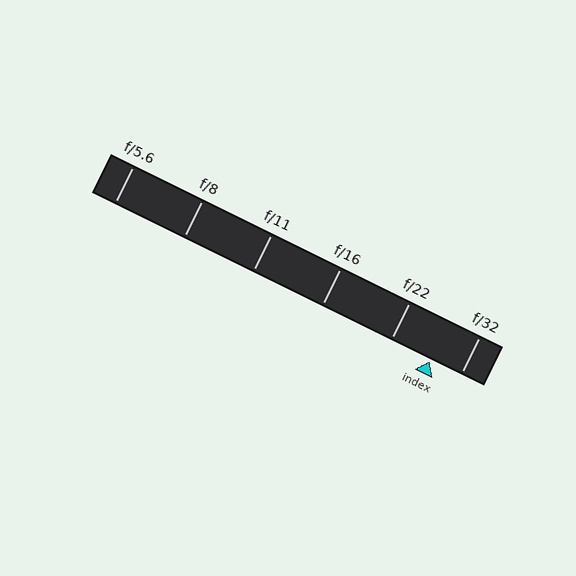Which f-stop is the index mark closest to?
The index mark is closest to f/32.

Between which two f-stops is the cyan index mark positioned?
The index mark is between f/22 and f/32.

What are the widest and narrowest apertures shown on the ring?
The widest aperture shown is f/5.6 and the narrowest is f/32.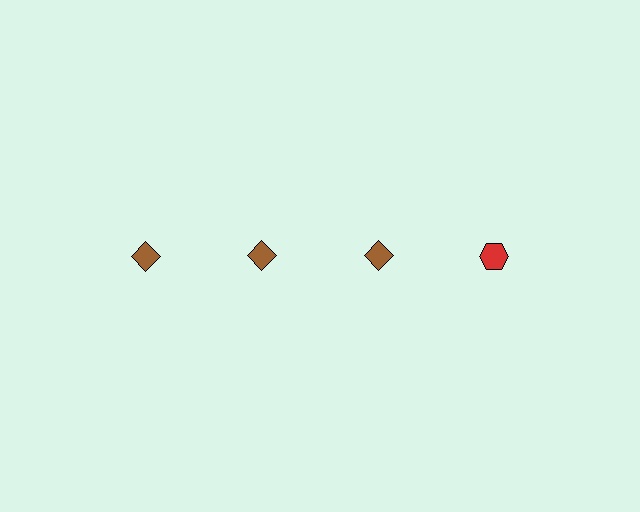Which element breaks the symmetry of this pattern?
The red hexagon in the top row, second from right column breaks the symmetry. All other shapes are brown diamonds.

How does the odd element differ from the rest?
It differs in both color (red instead of brown) and shape (hexagon instead of diamond).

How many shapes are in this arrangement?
There are 4 shapes arranged in a grid pattern.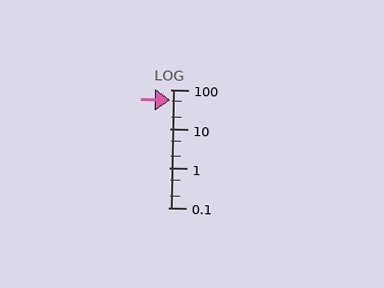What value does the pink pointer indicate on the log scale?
The pointer indicates approximately 53.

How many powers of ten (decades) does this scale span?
The scale spans 3 decades, from 0.1 to 100.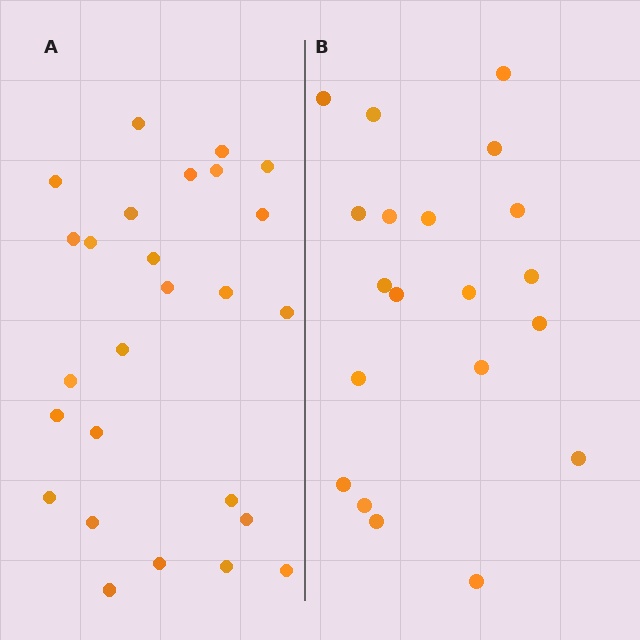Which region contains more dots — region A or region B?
Region A (the left region) has more dots.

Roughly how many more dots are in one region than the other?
Region A has about 6 more dots than region B.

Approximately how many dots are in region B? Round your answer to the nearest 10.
About 20 dots.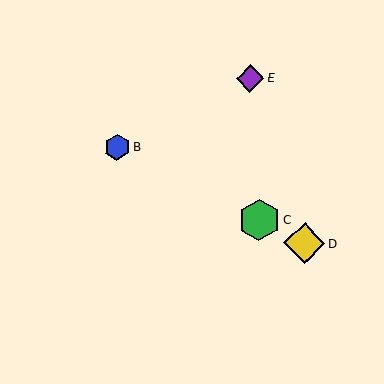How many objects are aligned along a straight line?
4 objects (A, B, C, D) are aligned along a straight line.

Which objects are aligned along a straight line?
Objects A, B, C, D are aligned along a straight line.